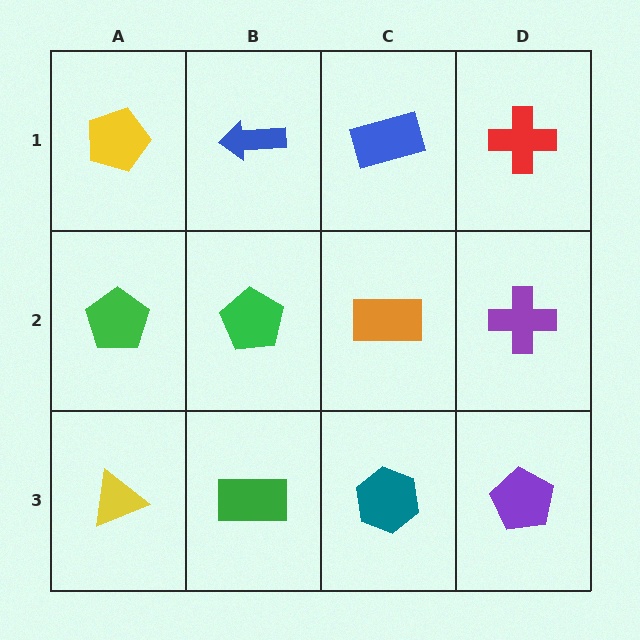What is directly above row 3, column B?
A green pentagon.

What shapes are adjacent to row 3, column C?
An orange rectangle (row 2, column C), a green rectangle (row 3, column B), a purple pentagon (row 3, column D).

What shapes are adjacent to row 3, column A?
A green pentagon (row 2, column A), a green rectangle (row 3, column B).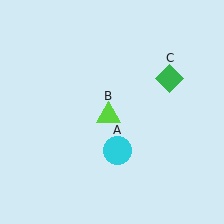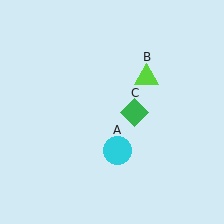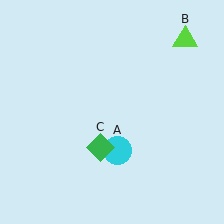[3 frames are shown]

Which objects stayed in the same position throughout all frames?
Cyan circle (object A) remained stationary.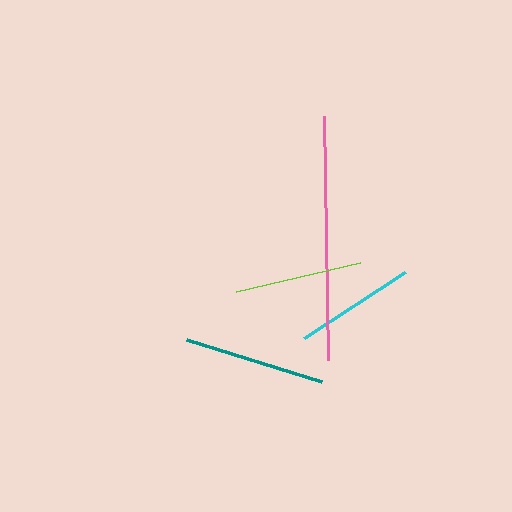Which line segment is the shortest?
The cyan line is the shortest at approximately 121 pixels.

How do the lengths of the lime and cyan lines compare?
The lime and cyan lines are approximately the same length.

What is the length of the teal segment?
The teal segment is approximately 141 pixels long.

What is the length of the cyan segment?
The cyan segment is approximately 121 pixels long.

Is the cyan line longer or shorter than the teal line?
The teal line is longer than the cyan line.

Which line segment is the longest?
The pink line is the longest at approximately 244 pixels.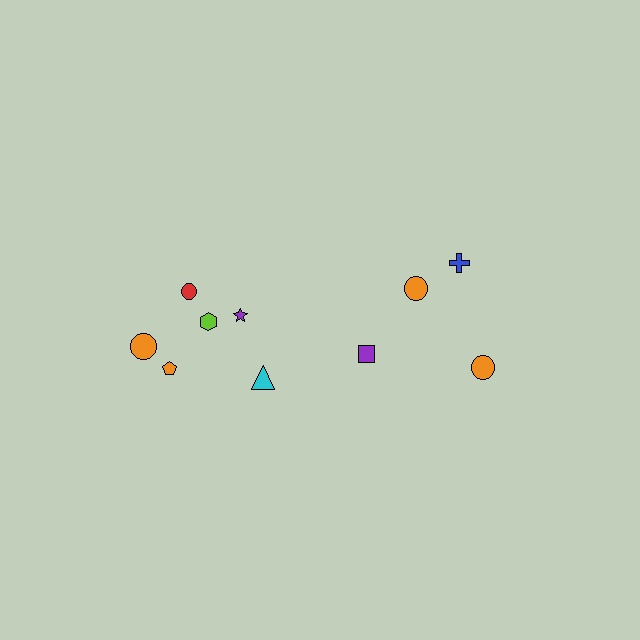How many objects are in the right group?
There are 4 objects.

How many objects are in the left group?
There are 6 objects.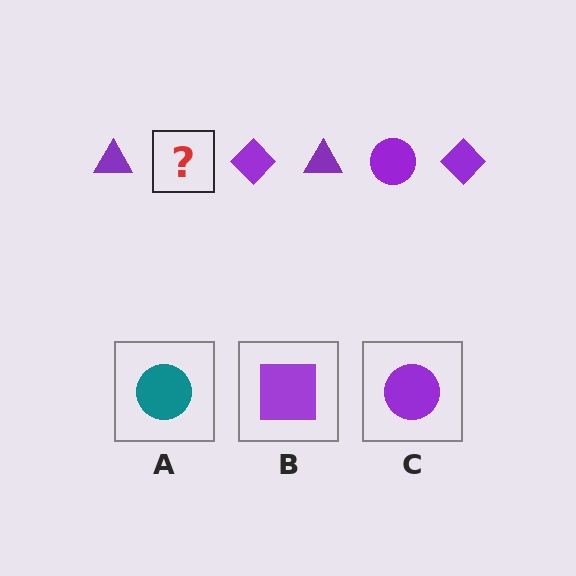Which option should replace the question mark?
Option C.